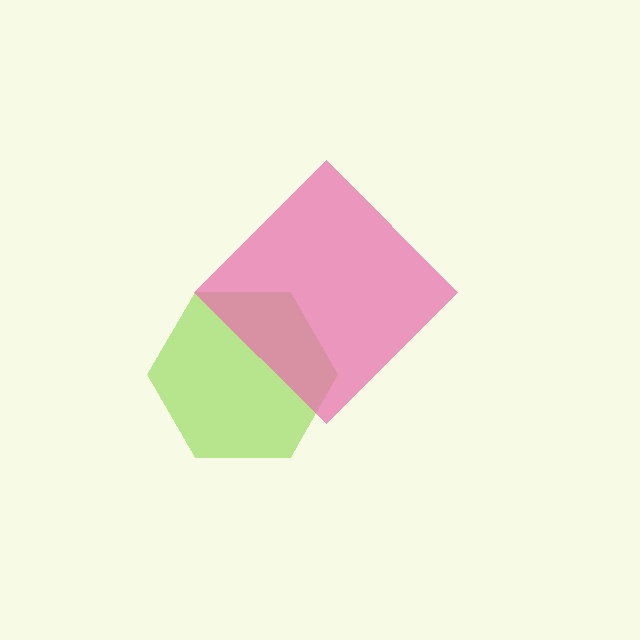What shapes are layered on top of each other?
The layered shapes are: a lime hexagon, a pink diamond.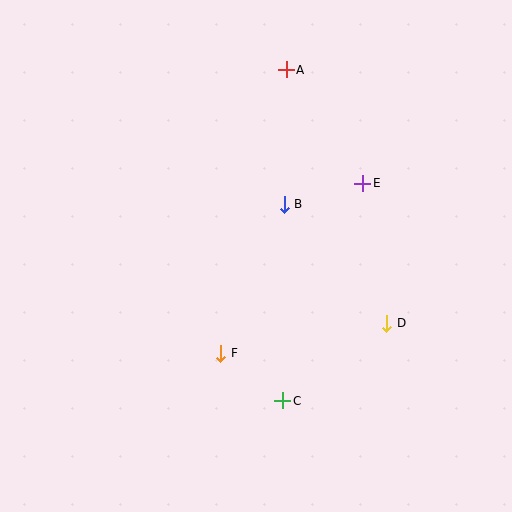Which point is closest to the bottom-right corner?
Point D is closest to the bottom-right corner.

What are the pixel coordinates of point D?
Point D is at (387, 323).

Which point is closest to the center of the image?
Point B at (284, 204) is closest to the center.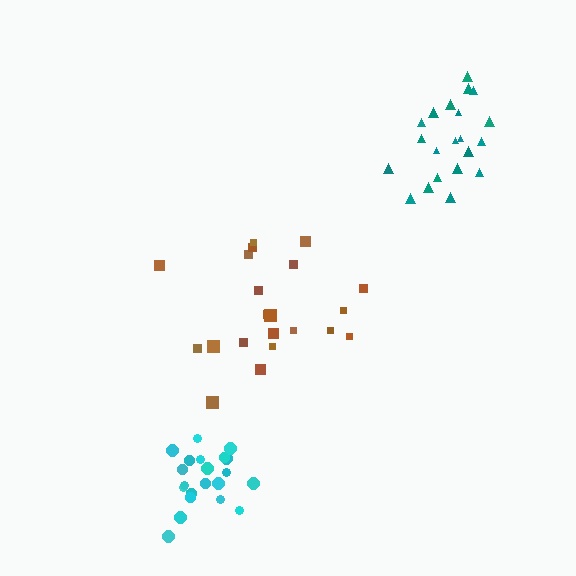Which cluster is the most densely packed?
Cyan.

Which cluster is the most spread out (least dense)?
Teal.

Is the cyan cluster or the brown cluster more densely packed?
Cyan.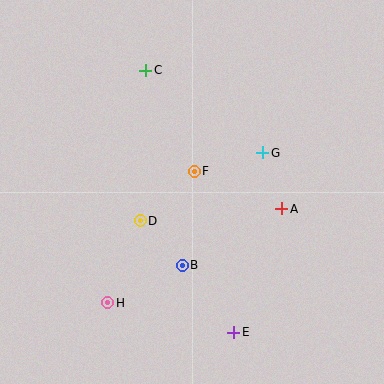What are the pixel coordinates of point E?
Point E is at (234, 332).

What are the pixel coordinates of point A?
Point A is at (282, 209).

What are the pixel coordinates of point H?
Point H is at (108, 303).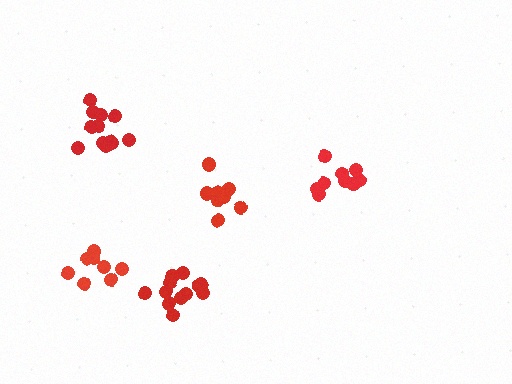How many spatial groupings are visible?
There are 5 spatial groupings.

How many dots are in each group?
Group 1: 8 dots, Group 2: 12 dots, Group 3: 9 dots, Group 4: 10 dots, Group 5: 12 dots (51 total).